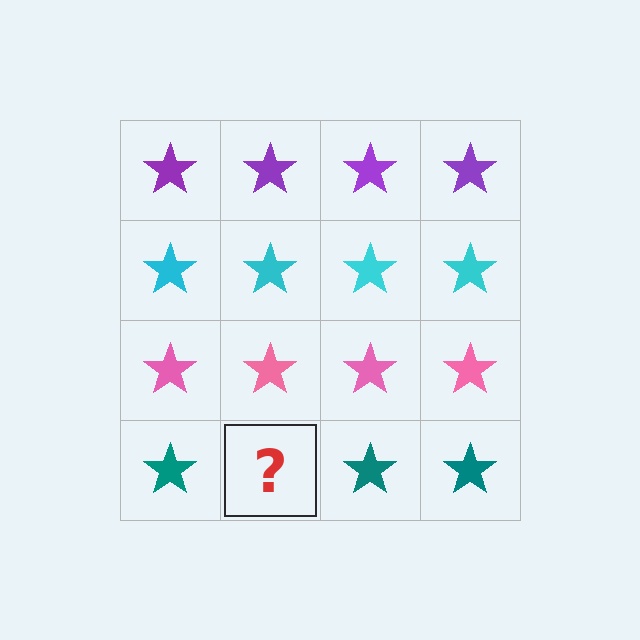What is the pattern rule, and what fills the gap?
The rule is that each row has a consistent color. The gap should be filled with a teal star.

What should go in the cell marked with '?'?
The missing cell should contain a teal star.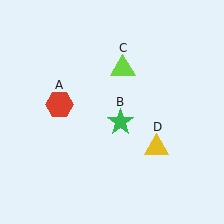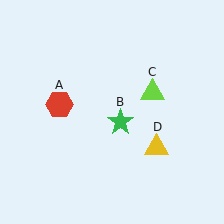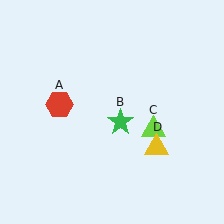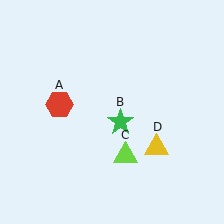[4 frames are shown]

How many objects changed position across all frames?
1 object changed position: lime triangle (object C).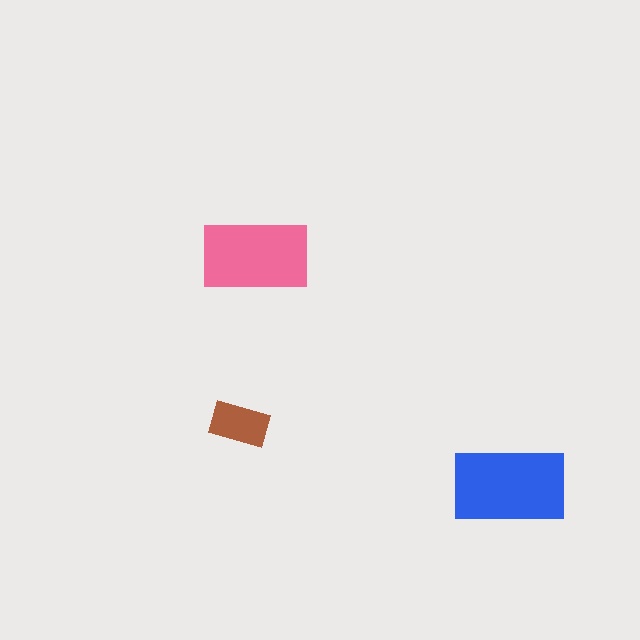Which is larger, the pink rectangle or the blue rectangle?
The blue one.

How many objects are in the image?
There are 3 objects in the image.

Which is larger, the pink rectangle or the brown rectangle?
The pink one.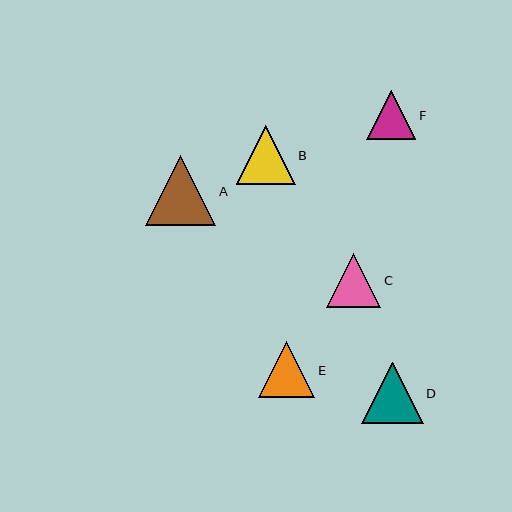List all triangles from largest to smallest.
From largest to smallest: A, D, B, E, C, F.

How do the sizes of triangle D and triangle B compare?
Triangle D and triangle B are approximately the same size.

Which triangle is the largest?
Triangle A is the largest with a size of approximately 70 pixels.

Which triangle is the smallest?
Triangle F is the smallest with a size of approximately 49 pixels.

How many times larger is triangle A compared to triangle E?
Triangle A is approximately 1.2 times the size of triangle E.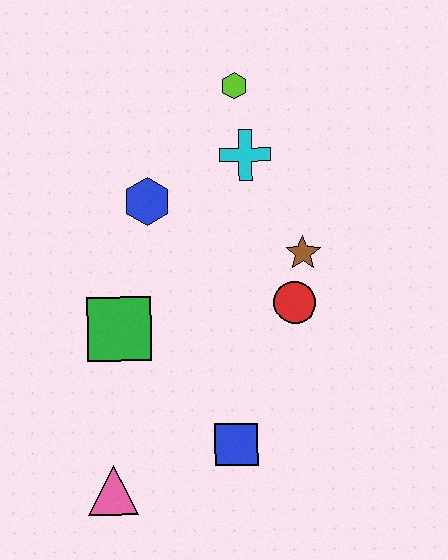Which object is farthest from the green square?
The lime hexagon is farthest from the green square.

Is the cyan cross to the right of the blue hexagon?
Yes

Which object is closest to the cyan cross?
The lime hexagon is closest to the cyan cross.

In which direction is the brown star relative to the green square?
The brown star is to the right of the green square.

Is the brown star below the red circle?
No